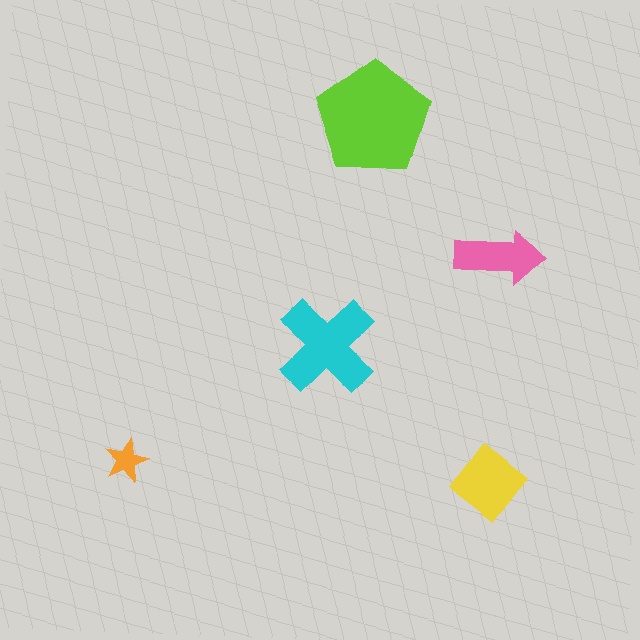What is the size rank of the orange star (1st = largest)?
5th.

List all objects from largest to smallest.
The lime pentagon, the cyan cross, the yellow diamond, the pink arrow, the orange star.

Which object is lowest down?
The yellow diamond is bottommost.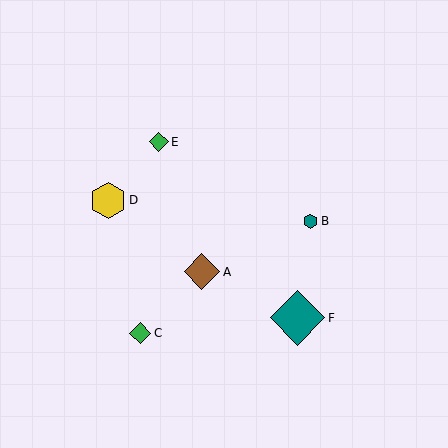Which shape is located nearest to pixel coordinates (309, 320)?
The teal diamond (labeled F) at (298, 318) is nearest to that location.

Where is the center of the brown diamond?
The center of the brown diamond is at (202, 272).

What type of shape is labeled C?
Shape C is a green diamond.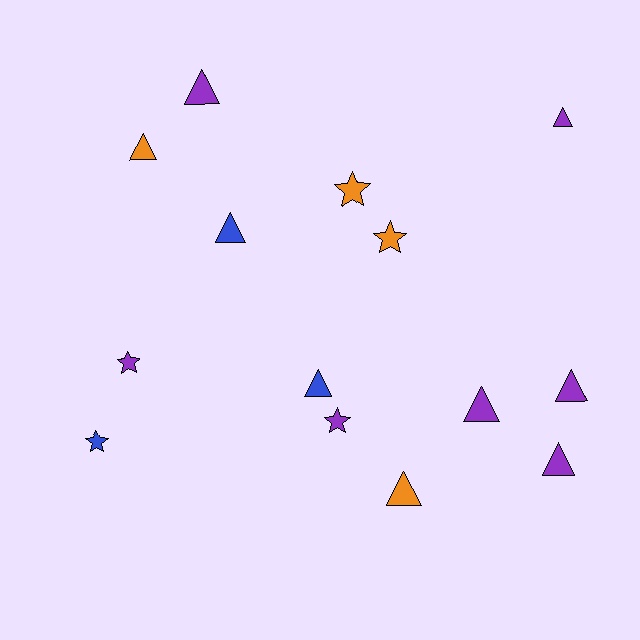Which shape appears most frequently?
Triangle, with 9 objects.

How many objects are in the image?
There are 14 objects.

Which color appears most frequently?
Purple, with 7 objects.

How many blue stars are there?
There is 1 blue star.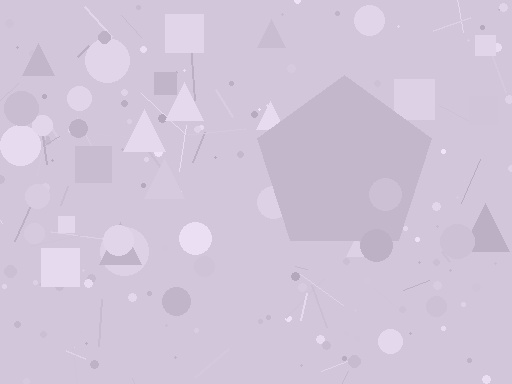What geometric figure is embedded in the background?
A pentagon is embedded in the background.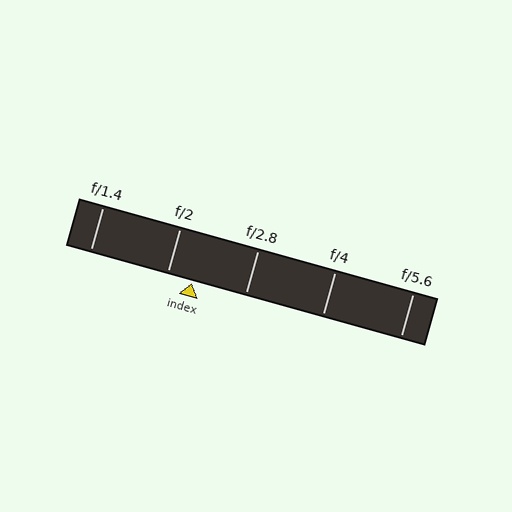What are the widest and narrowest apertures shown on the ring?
The widest aperture shown is f/1.4 and the narrowest is f/5.6.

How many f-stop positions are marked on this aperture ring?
There are 5 f-stop positions marked.